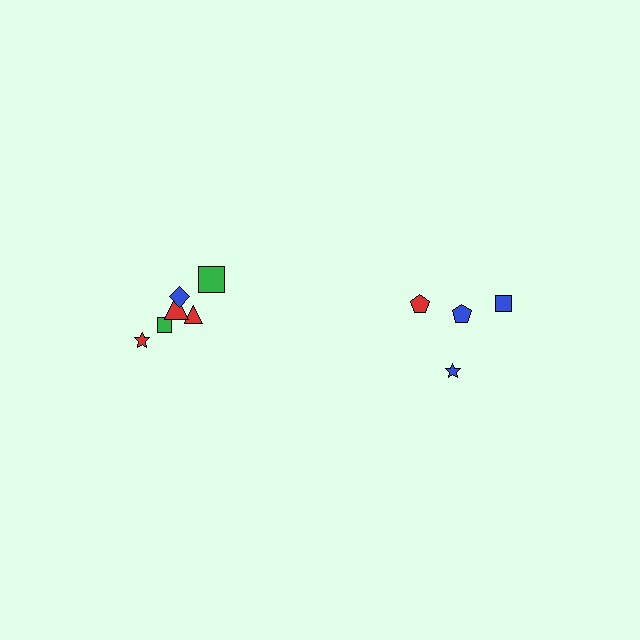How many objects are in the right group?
There are 4 objects.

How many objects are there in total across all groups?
There are 10 objects.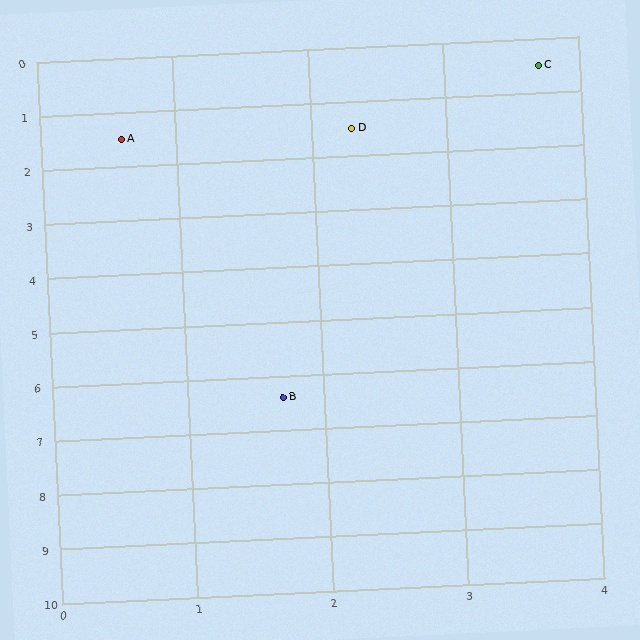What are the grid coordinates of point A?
Point A is at approximately (0.6, 1.5).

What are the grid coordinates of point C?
Point C is at approximately (3.7, 0.5).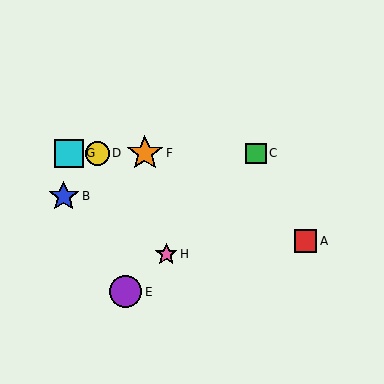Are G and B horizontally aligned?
No, G is at y≈153 and B is at y≈196.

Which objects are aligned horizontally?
Objects C, D, F, G are aligned horizontally.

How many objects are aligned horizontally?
4 objects (C, D, F, G) are aligned horizontally.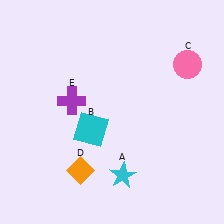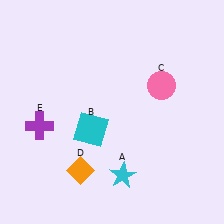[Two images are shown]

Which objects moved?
The objects that moved are: the pink circle (C), the purple cross (E).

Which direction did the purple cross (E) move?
The purple cross (E) moved left.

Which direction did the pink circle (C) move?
The pink circle (C) moved left.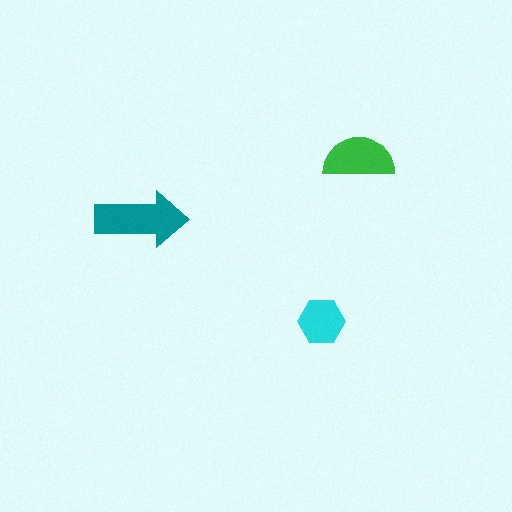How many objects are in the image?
There are 3 objects in the image.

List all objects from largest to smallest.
The teal arrow, the green semicircle, the cyan hexagon.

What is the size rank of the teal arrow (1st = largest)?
1st.